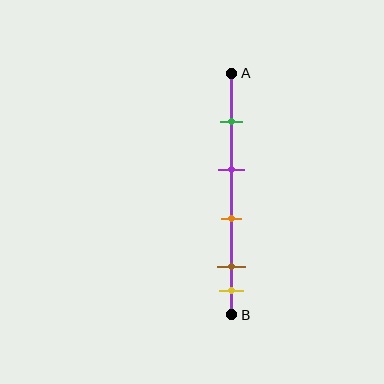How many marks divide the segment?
There are 5 marks dividing the segment.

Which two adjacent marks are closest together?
The brown and yellow marks are the closest adjacent pair.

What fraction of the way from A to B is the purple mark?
The purple mark is approximately 40% (0.4) of the way from A to B.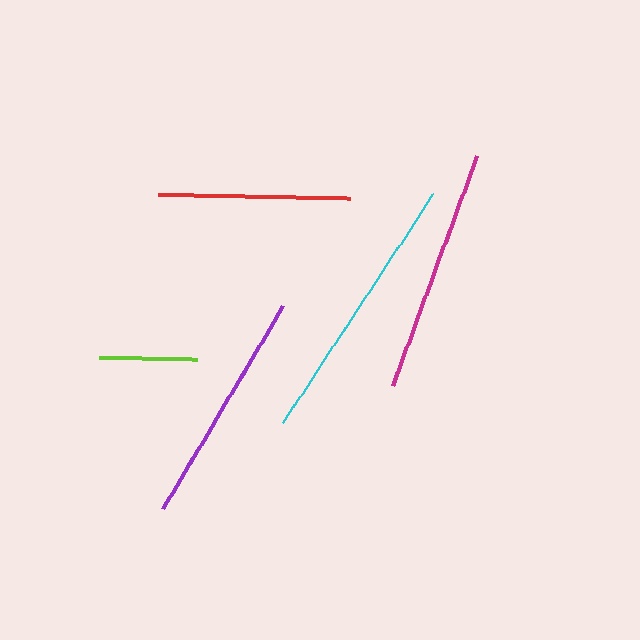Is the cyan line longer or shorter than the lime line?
The cyan line is longer than the lime line.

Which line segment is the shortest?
The lime line is the shortest at approximately 98 pixels.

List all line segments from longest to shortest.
From longest to shortest: cyan, magenta, purple, red, lime.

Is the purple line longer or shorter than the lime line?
The purple line is longer than the lime line.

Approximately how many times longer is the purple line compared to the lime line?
The purple line is approximately 2.4 times the length of the lime line.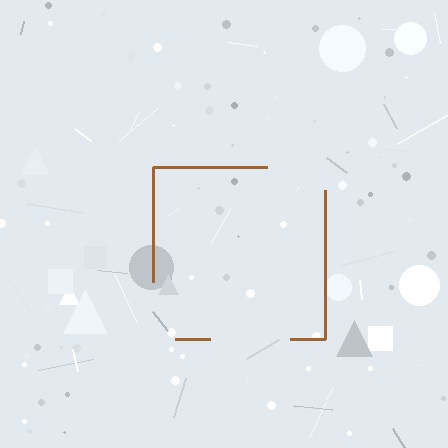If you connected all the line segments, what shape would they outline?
They would outline a square.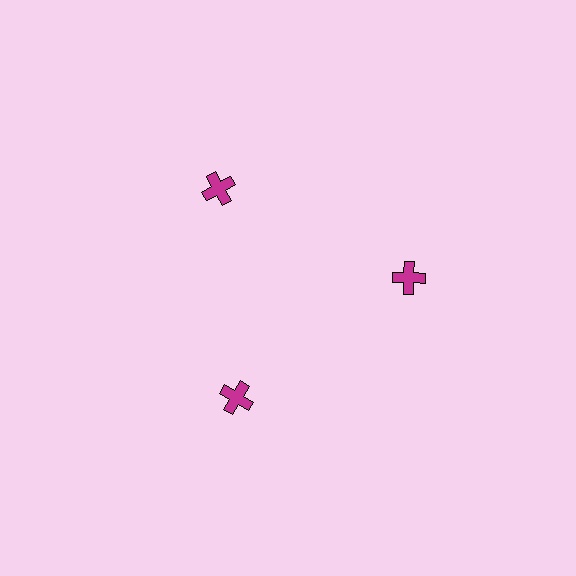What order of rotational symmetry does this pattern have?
This pattern has 3-fold rotational symmetry.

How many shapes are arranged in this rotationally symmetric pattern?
There are 3 shapes, arranged in 3 groups of 1.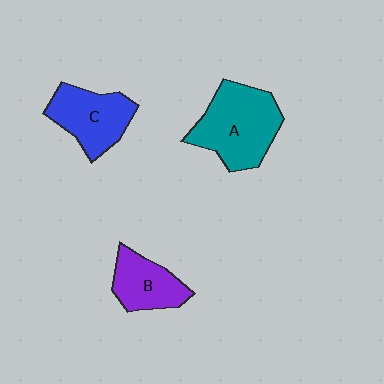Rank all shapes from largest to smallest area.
From largest to smallest: A (teal), C (blue), B (purple).